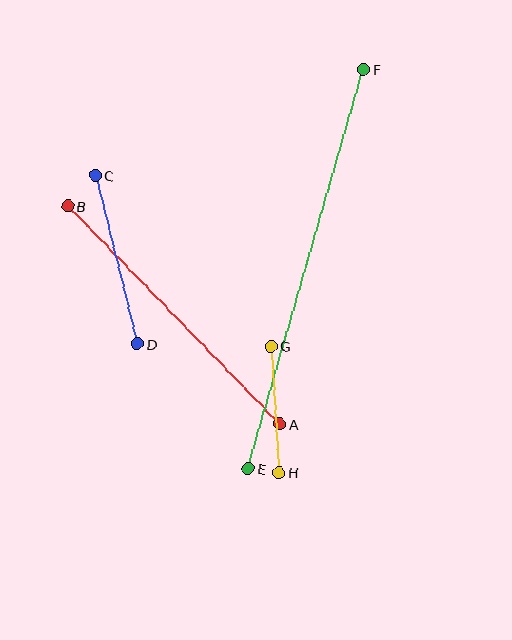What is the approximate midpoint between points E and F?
The midpoint is at approximately (306, 269) pixels.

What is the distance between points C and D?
The distance is approximately 174 pixels.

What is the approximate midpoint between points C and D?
The midpoint is at approximately (116, 260) pixels.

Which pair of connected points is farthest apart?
Points E and F are farthest apart.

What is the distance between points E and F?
The distance is approximately 415 pixels.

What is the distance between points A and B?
The distance is approximately 304 pixels.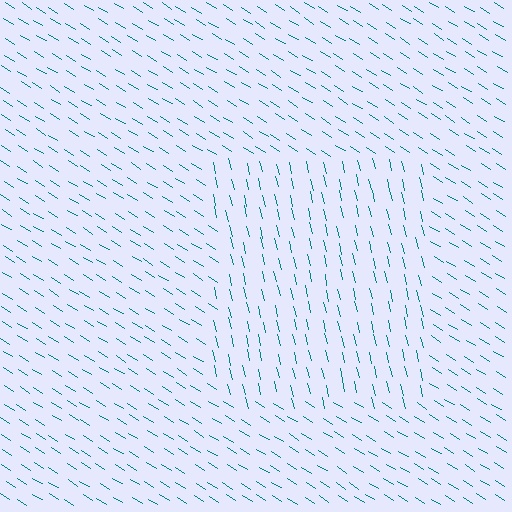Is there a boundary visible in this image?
Yes, there is a texture boundary formed by a change in line orientation.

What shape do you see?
I see a rectangle.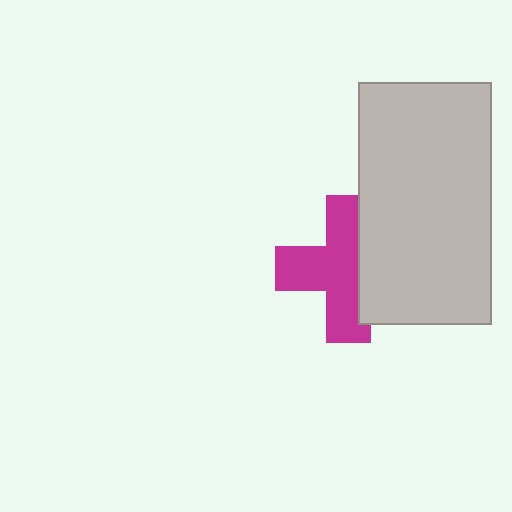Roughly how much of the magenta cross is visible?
About half of it is visible (roughly 64%).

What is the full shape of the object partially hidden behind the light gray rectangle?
The partially hidden object is a magenta cross.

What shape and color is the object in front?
The object in front is a light gray rectangle.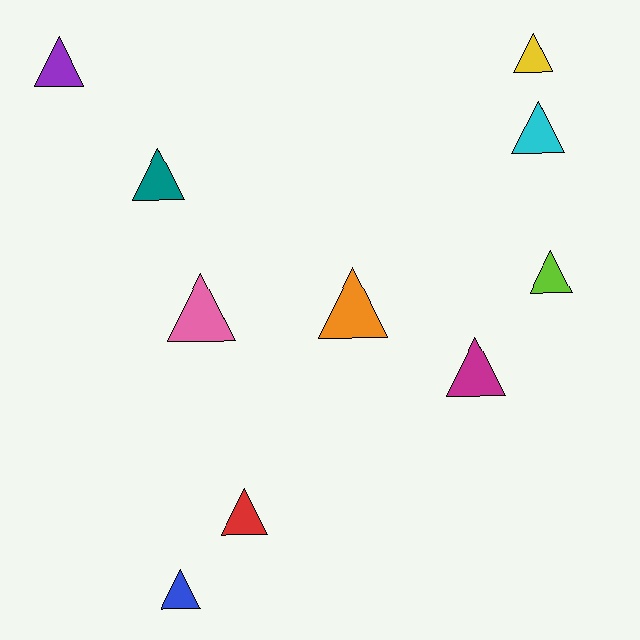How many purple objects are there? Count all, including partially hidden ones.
There is 1 purple object.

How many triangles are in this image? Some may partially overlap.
There are 10 triangles.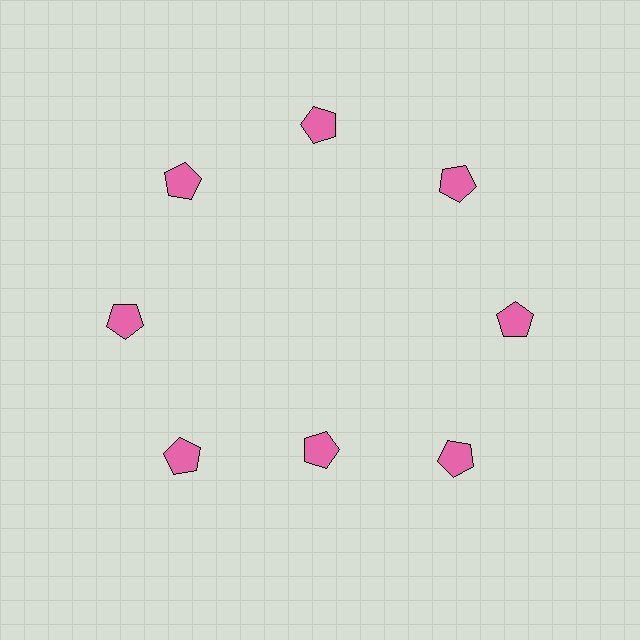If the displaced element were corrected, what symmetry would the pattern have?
It would have 8-fold rotational symmetry — the pattern would map onto itself every 45 degrees.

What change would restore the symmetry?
The symmetry would be restored by moving it outward, back onto the ring so that all 8 pentagons sit at equal angles and equal distance from the center.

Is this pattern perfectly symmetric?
No. The 8 pink pentagons are arranged in a ring, but one element near the 6 o'clock position is pulled inward toward the center, breaking the 8-fold rotational symmetry.